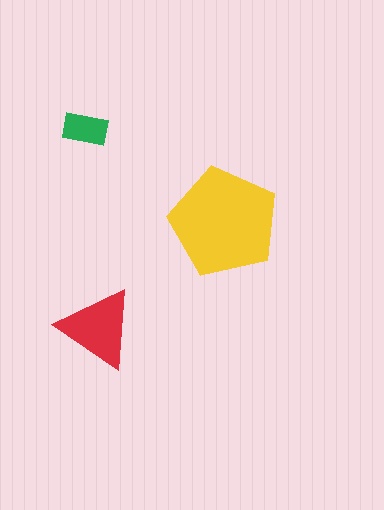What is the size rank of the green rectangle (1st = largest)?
3rd.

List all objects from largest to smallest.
The yellow pentagon, the red triangle, the green rectangle.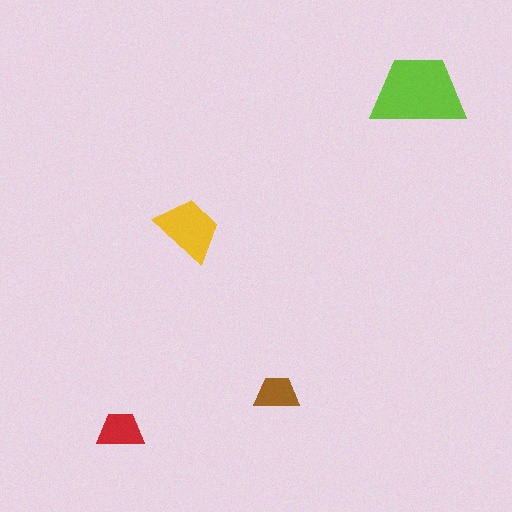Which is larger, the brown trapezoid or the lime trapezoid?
The lime one.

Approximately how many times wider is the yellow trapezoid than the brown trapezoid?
About 1.5 times wider.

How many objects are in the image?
There are 4 objects in the image.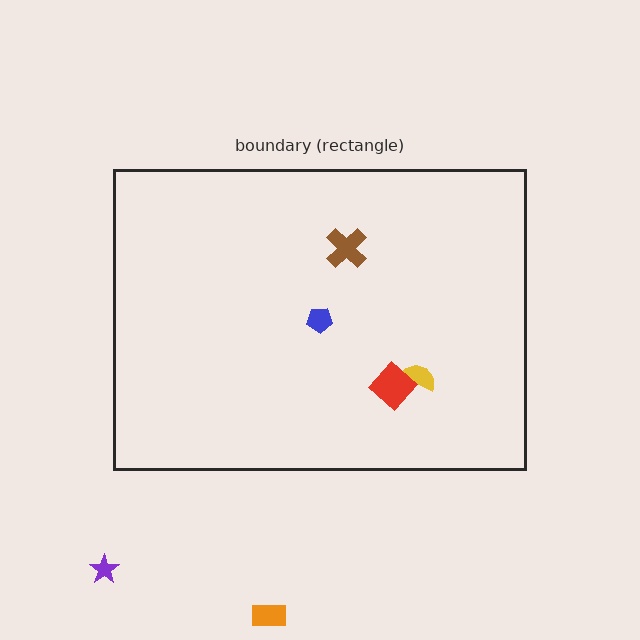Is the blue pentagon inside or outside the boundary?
Inside.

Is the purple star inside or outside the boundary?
Outside.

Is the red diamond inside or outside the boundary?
Inside.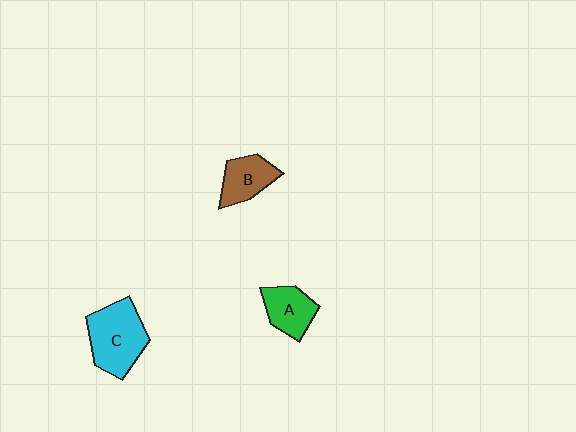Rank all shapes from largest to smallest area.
From largest to smallest: C (cyan), A (green), B (brown).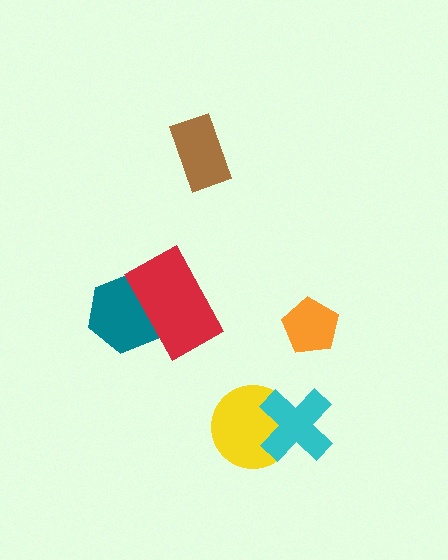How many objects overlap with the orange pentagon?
0 objects overlap with the orange pentagon.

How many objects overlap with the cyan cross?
1 object overlaps with the cyan cross.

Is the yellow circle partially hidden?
Yes, it is partially covered by another shape.